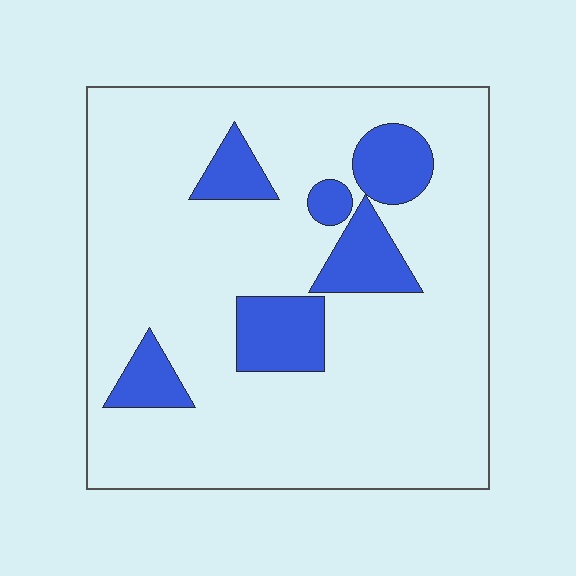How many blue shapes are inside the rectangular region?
6.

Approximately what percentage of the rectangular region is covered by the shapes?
Approximately 15%.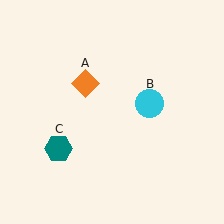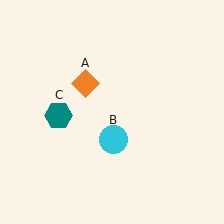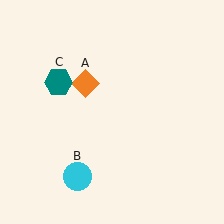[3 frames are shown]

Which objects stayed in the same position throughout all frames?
Orange diamond (object A) remained stationary.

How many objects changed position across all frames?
2 objects changed position: cyan circle (object B), teal hexagon (object C).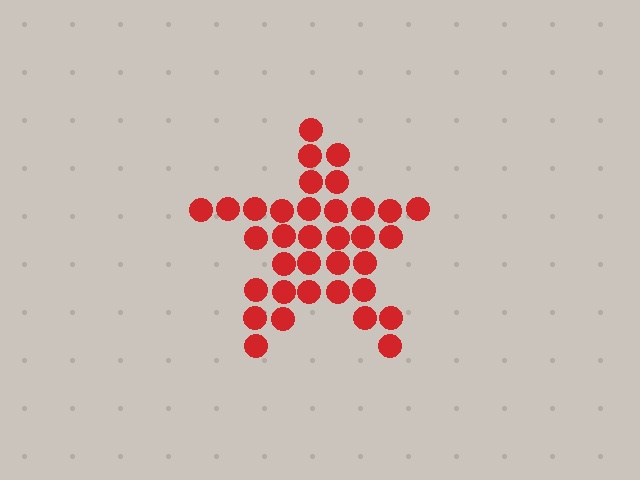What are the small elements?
The small elements are circles.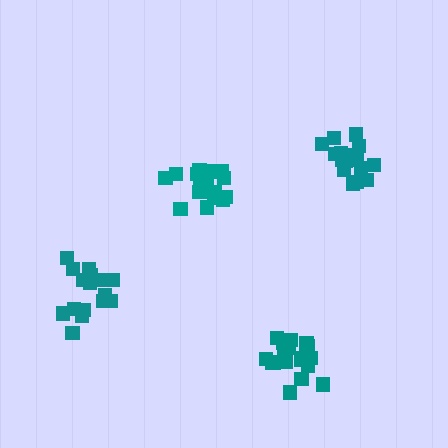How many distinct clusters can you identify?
There are 4 distinct clusters.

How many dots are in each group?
Group 1: 20 dots, Group 2: 17 dots, Group 3: 16 dots, Group 4: 19 dots (72 total).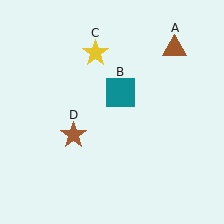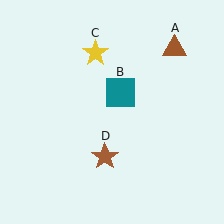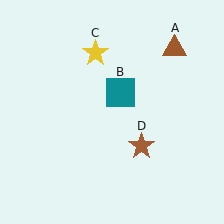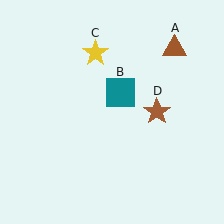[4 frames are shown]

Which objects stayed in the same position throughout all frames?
Brown triangle (object A) and teal square (object B) and yellow star (object C) remained stationary.